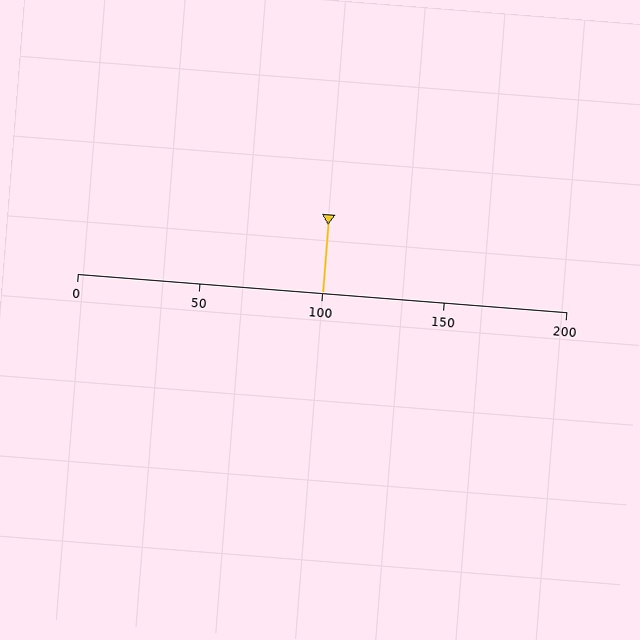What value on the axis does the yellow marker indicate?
The marker indicates approximately 100.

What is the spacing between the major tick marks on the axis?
The major ticks are spaced 50 apart.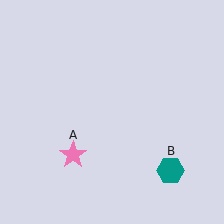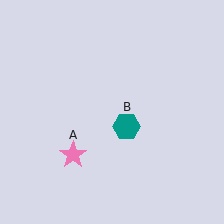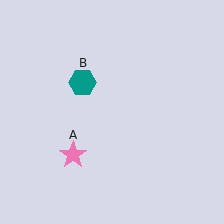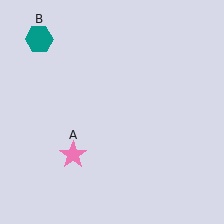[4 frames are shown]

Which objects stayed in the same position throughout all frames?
Pink star (object A) remained stationary.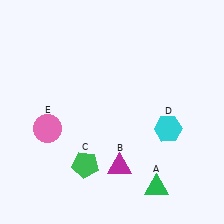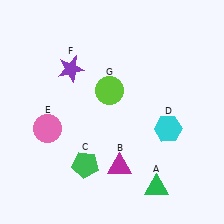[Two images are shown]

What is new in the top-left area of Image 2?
A lime circle (G) was added in the top-left area of Image 2.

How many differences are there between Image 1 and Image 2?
There are 2 differences between the two images.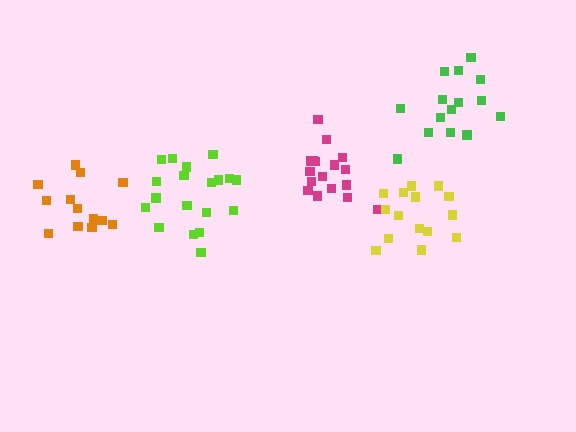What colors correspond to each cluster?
The clusters are colored: magenta, yellow, lime, orange, green.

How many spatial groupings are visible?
There are 5 spatial groupings.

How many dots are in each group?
Group 1: 17 dots, Group 2: 15 dots, Group 3: 19 dots, Group 4: 13 dots, Group 5: 15 dots (79 total).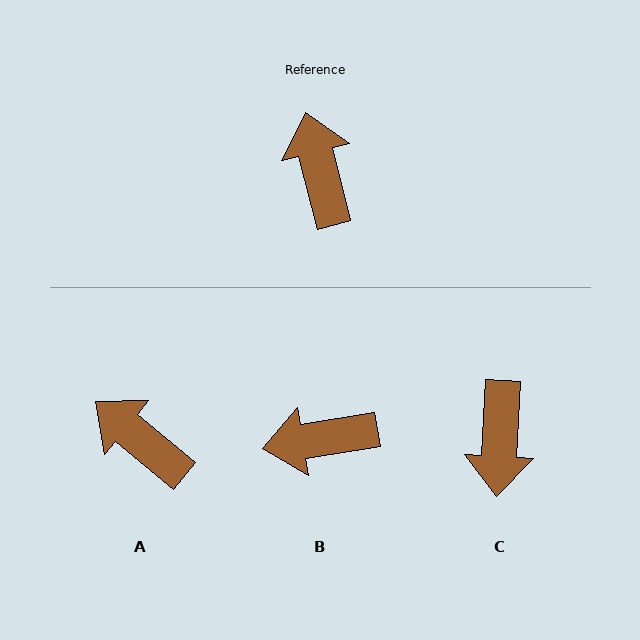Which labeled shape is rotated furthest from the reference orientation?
C, about 163 degrees away.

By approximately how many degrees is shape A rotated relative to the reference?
Approximately 37 degrees counter-clockwise.